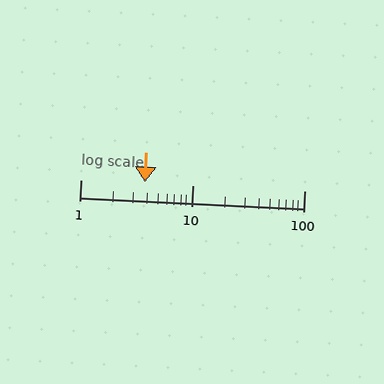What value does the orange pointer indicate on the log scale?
The pointer indicates approximately 3.8.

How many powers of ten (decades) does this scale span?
The scale spans 2 decades, from 1 to 100.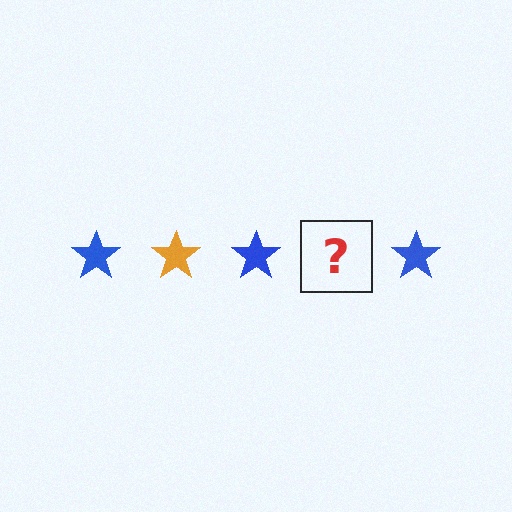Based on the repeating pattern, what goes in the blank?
The blank should be an orange star.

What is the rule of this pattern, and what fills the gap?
The rule is that the pattern cycles through blue, orange stars. The gap should be filled with an orange star.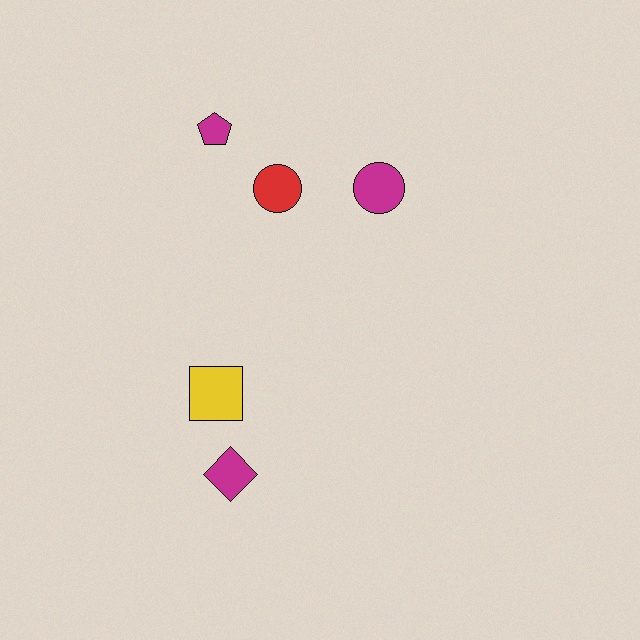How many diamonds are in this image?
There is 1 diamond.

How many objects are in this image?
There are 5 objects.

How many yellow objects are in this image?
There is 1 yellow object.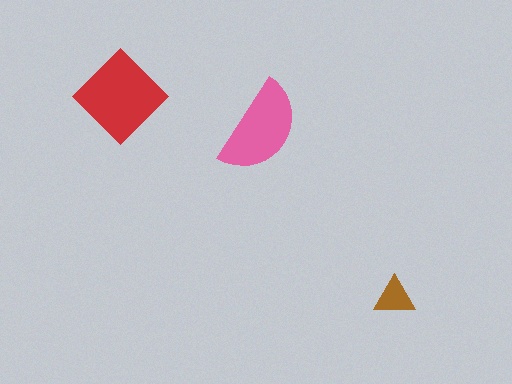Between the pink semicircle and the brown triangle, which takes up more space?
The pink semicircle.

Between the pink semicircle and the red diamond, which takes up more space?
The red diamond.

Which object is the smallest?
The brown triangle.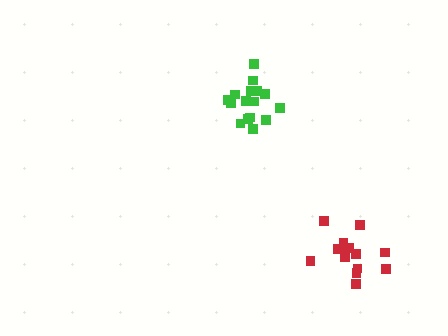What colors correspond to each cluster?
The clusters are colored: red, green.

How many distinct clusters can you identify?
There are 2 distinct clusters.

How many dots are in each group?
Group 1: 14 dots, Group 2: 16 dots (30 total).